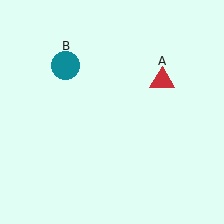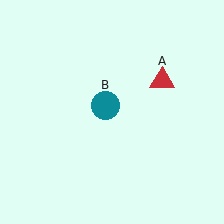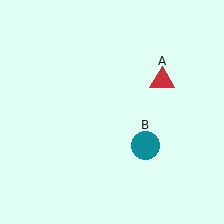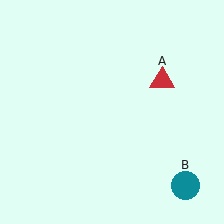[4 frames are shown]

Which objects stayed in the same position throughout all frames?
Red triangle (object A) remained stationary.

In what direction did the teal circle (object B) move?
The teal circle (object B) moved down and to the right.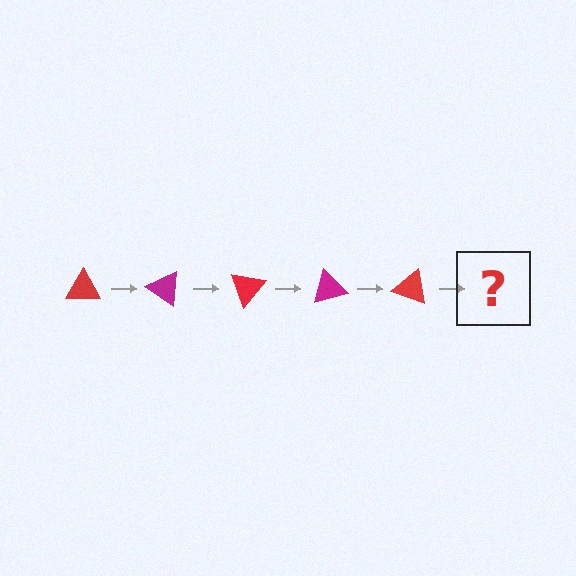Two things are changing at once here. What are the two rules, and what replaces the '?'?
The two rules are that it rotates 35 degrees each step and the color cycles through red and magenta. The '?' should be a magenta triangle, rotated 175 degrees from the start.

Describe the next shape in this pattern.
It should be a magenta triangle, rotated 175 degrees from the start.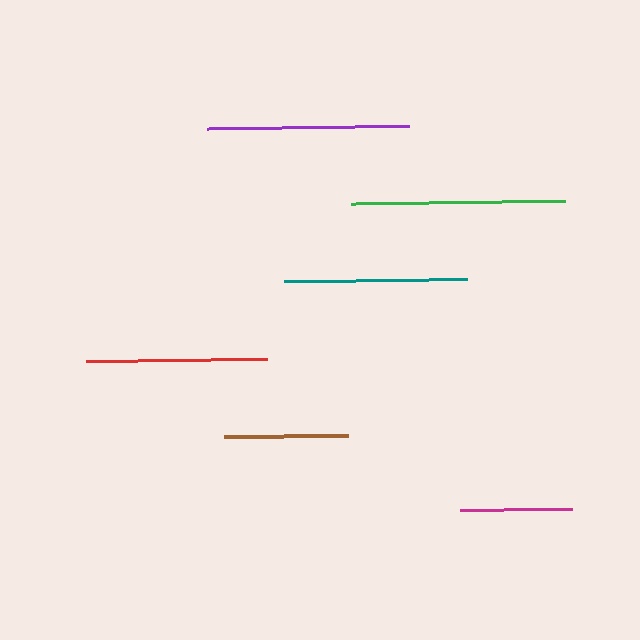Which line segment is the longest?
The green line is the longest at approximately 213 pixels.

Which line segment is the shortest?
The magenta line is the shortest at approximately 113 pixels.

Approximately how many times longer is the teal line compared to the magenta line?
The teal line is approximately 1.6 times the length of the magenta line.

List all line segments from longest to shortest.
From longest to shortest: green, purple, teal, red, brown, magenta.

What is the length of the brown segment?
The brown segment is approximately 124 pixels long.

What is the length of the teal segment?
The teal segment is approximately 183 pixels long.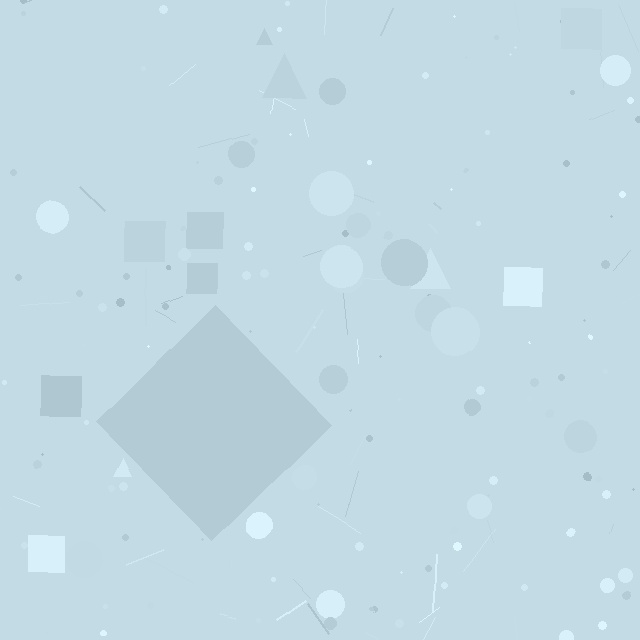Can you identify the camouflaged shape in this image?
The camouflaged shape is a diamond.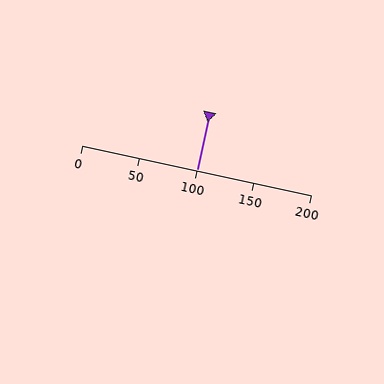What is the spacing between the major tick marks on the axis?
The major ticks are spaced 50 apart.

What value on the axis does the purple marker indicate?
The marker indicates approximately 100.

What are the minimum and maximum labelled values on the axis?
The axis runs from 0 to 200.